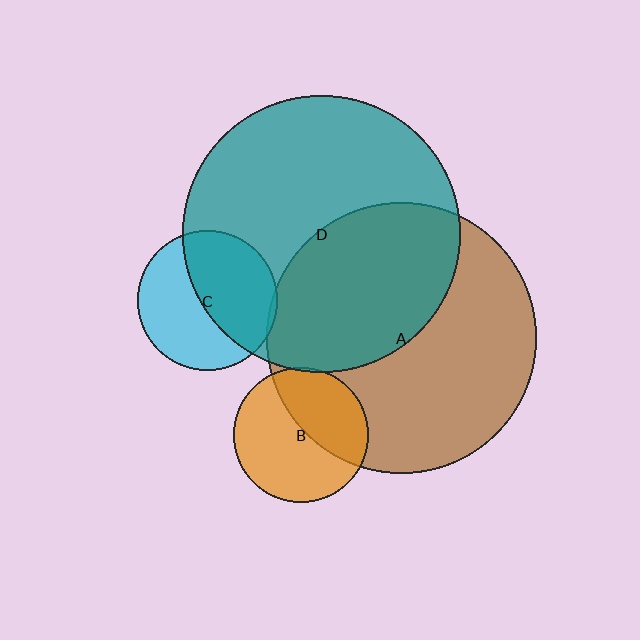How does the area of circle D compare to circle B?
Approximately 4.2 times.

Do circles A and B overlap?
Yes.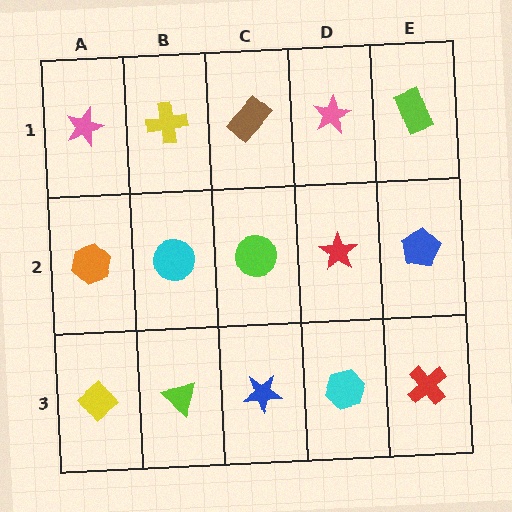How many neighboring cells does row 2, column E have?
3.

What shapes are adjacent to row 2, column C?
A brown rectangle (row 1, column C), a blue star (row 3, column C), a cyan circle (row 2, column B), a red star (row 2, column D).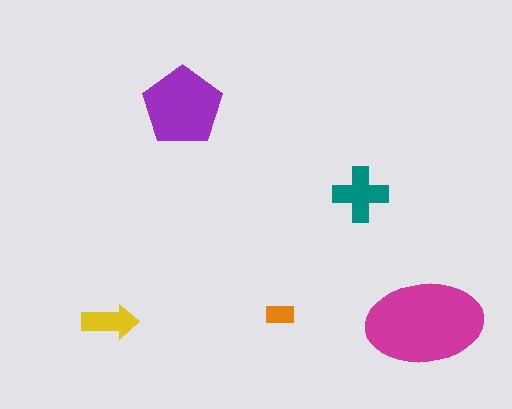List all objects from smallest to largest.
The orange rectangle, the yellow arrow, the teal cross, the purple pentagon, the magenta ellipse.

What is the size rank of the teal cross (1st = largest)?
3rd.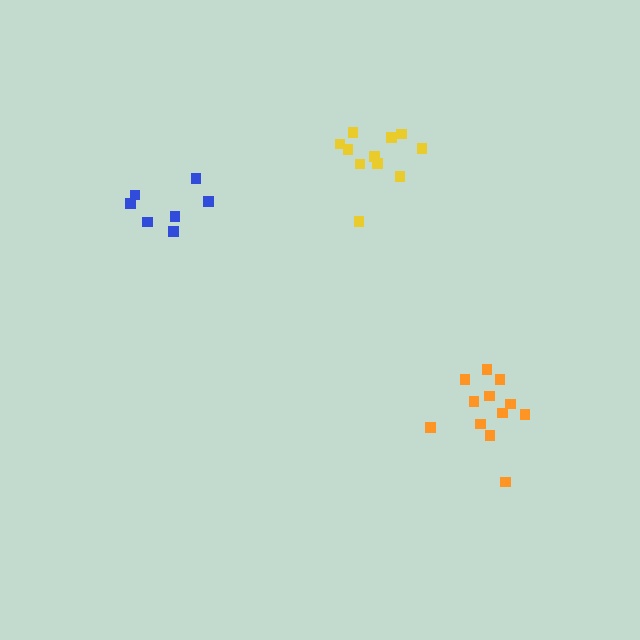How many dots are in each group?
Group 1: 7 dots, Group 2: 12 dots, Group 3: 11 dots (30 total).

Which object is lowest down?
The orange cluster is bottommost.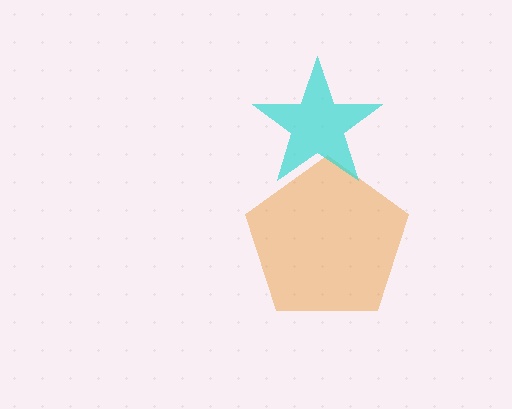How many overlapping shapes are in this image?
There are 2 overlapping shapes in the image.